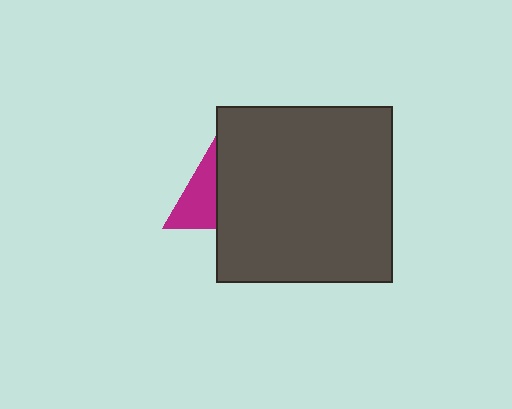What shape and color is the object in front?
The object in front is a dark gray square.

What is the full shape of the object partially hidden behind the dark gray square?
The partially hidden object is a magenta triangle.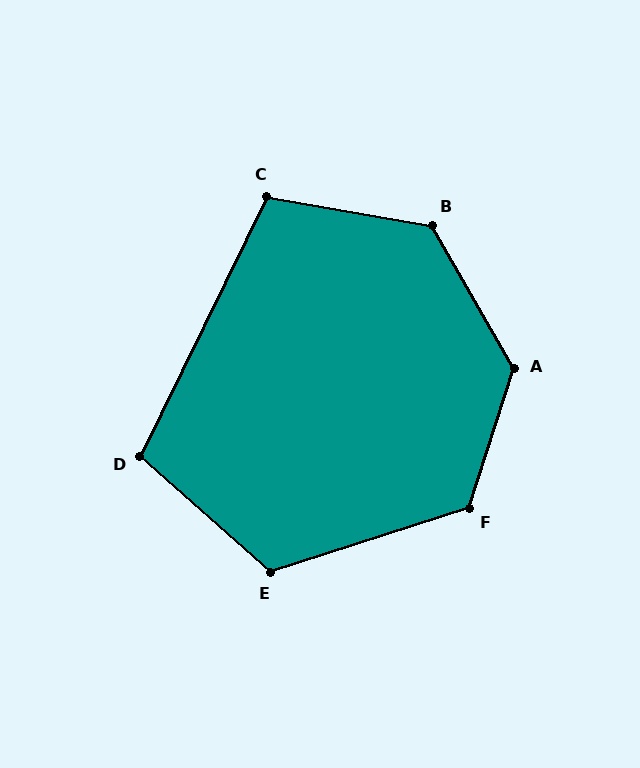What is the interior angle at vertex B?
Approximately 129 degrees (obtuse).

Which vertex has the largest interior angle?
A, at approximately 133 degrees.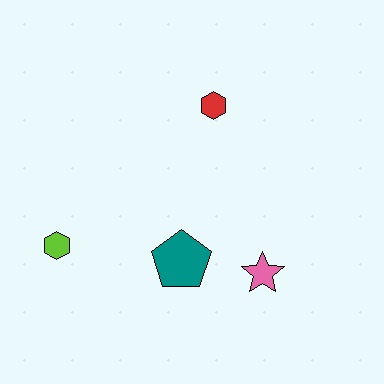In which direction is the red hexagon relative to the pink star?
The red hexagon is above the pink star.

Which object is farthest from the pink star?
The lime hexagon is farthest from the pink star.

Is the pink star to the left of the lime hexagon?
No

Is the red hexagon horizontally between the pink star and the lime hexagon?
Yes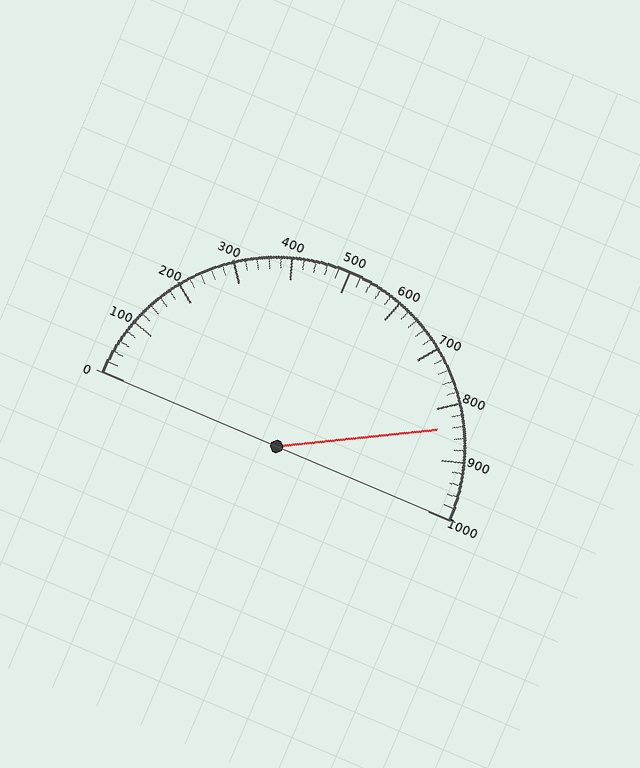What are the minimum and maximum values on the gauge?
The gauge ranges from 0 to 1000.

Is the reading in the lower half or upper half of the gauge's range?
The reading is in the upper half of the range (0 to 1000).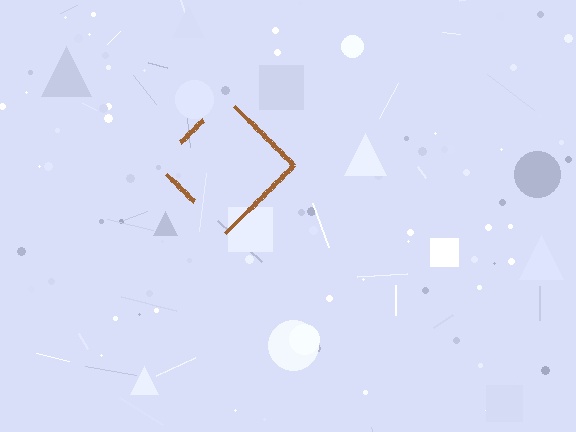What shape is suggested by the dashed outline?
The dashed outline suggests a diamond.